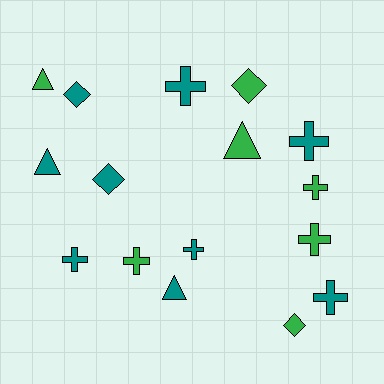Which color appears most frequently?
Teal, with 9 objects.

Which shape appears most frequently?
Cross, with 8 objects.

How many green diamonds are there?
There are 2 green diamonds.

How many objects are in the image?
There are 16 objects.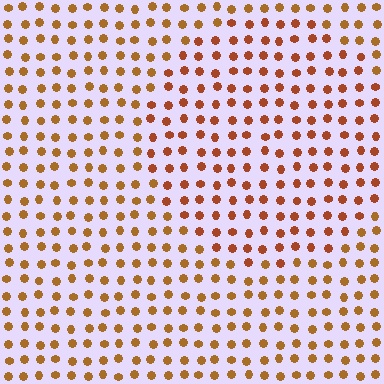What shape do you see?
I see a circle.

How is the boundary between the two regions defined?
The boundary is defined purely by a slight shift in hue (about 19 degrees). Spacing, size, and orientation are identical on both sides.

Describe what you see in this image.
The image is filled with small brown elements in a uniform arrangement. A circle-shaped region is visible where the elements are tinted to a slightly different hue, forming a subtle color boundary.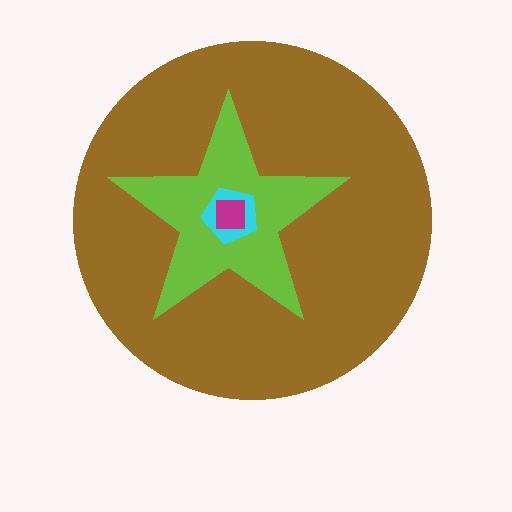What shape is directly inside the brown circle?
The lime star.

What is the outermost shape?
The brown circle.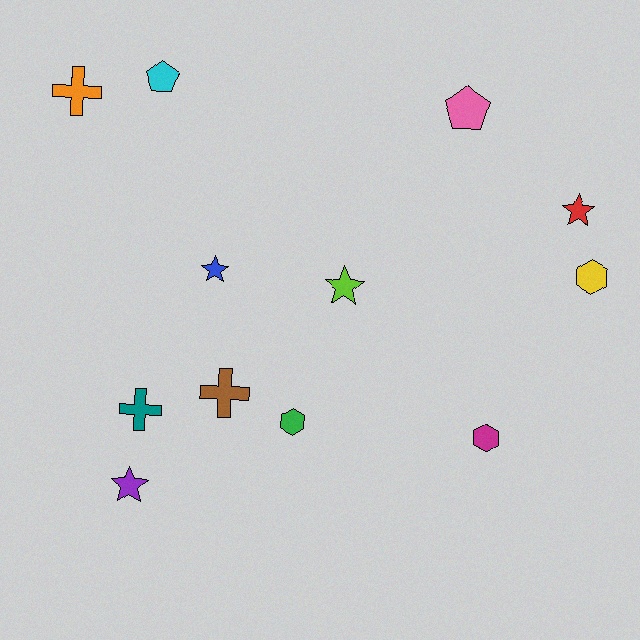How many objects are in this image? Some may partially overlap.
There are 12 objects.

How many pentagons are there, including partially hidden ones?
There are 2 pentagons.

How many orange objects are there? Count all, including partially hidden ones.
There is 1 orange object.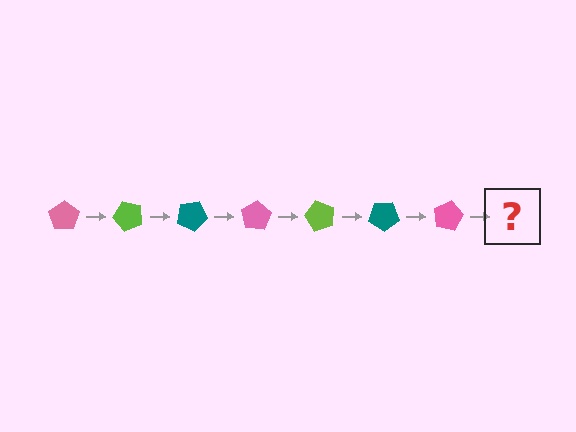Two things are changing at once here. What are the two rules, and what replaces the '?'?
The two rules are that it rotates 50 degrees each step and the color cycles through pink, lime, and teal. The '?' should be a lime pentagon, rotated 350 degrees from the start.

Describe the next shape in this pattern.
It should be a lime pentagon, rotated 350 degrees from the start.